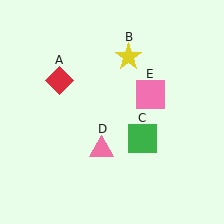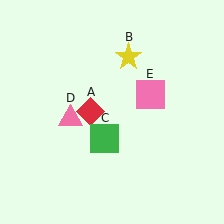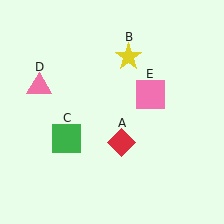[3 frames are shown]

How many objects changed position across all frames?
3 objects changed position: red diamond (object A), green square (object C), pink triangle (object D).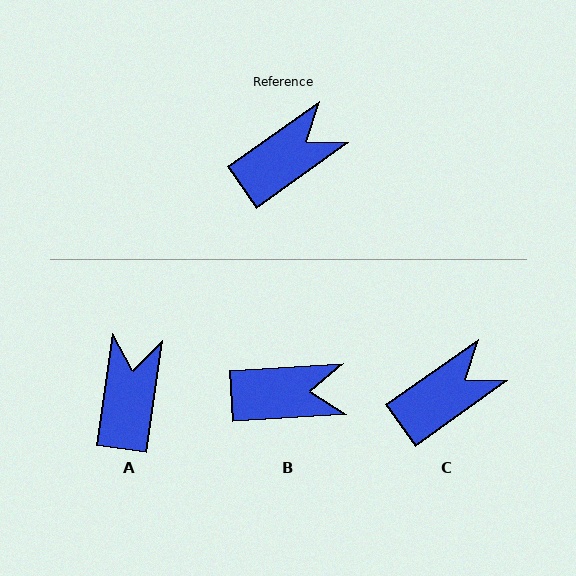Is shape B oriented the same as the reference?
No, it is off by about 32 degrees.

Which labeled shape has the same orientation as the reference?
C.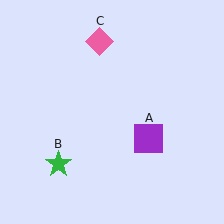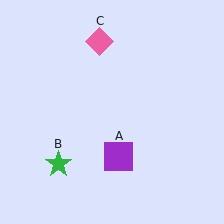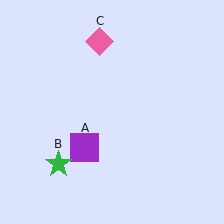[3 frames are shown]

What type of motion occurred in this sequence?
The purple square (object A) rotated clockwise around the center of the scene.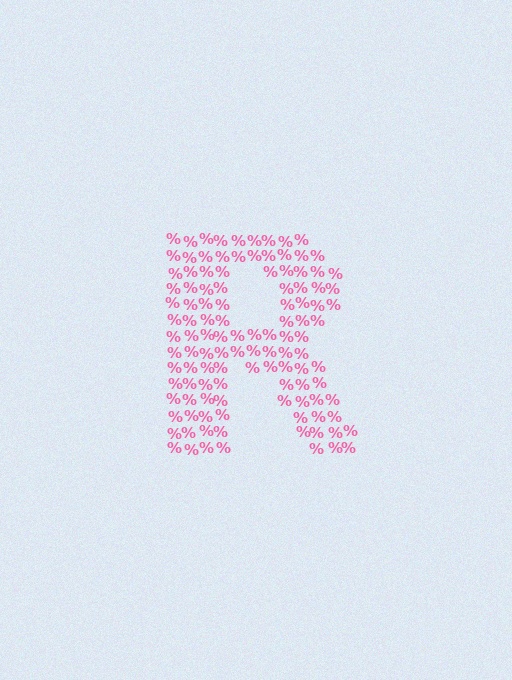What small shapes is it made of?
It is made of small percent signs.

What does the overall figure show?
The overall figure shows the letter R.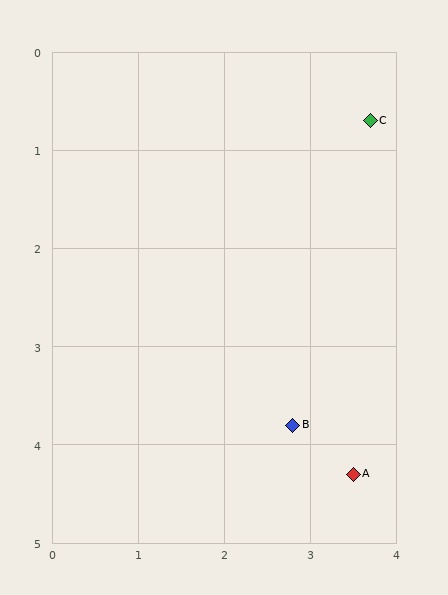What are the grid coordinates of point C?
Point C is at approximately (3.7, 0.7).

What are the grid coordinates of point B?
Point B is at approximately (2.8, 3.8).